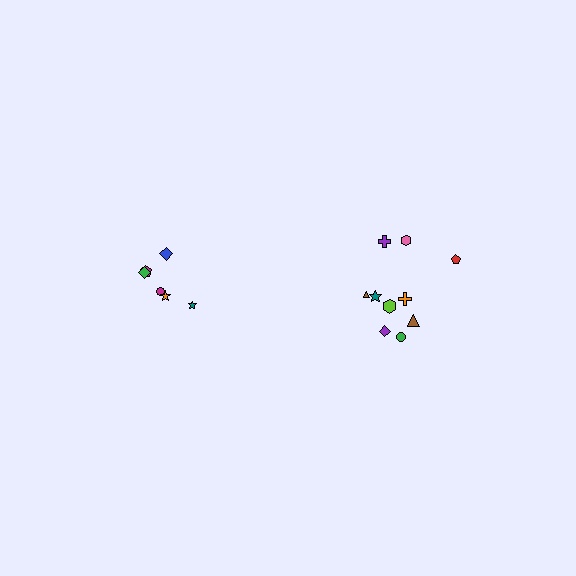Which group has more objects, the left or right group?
The right group.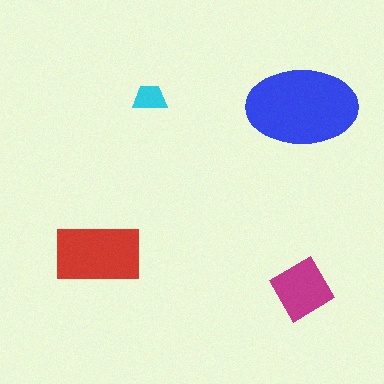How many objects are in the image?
There are 4 objects in the image.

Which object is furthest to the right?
The magenta diamond is rightmost.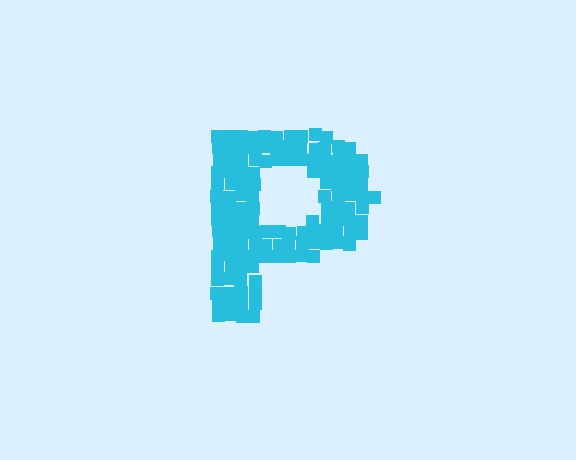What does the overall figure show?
The overall figure shows the letter P.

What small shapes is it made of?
It is made of small squares.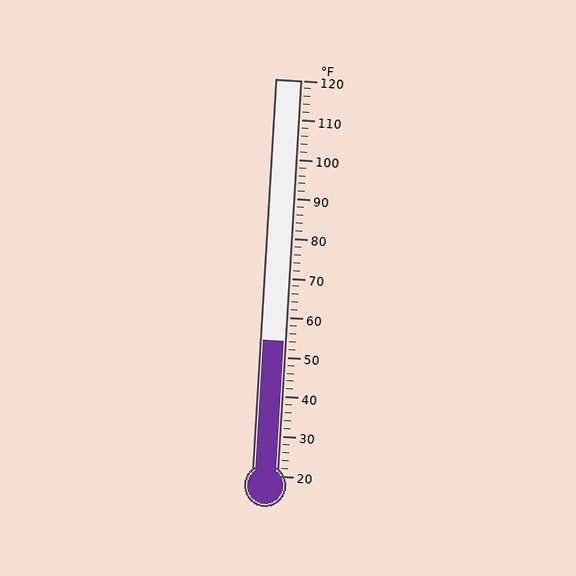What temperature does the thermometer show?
The thermometer shows approximately 54°F.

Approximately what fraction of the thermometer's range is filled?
The thermometer is filled to approximately 35% of its range.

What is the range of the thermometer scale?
The thermometer scale ranges from 20°F to 120°F.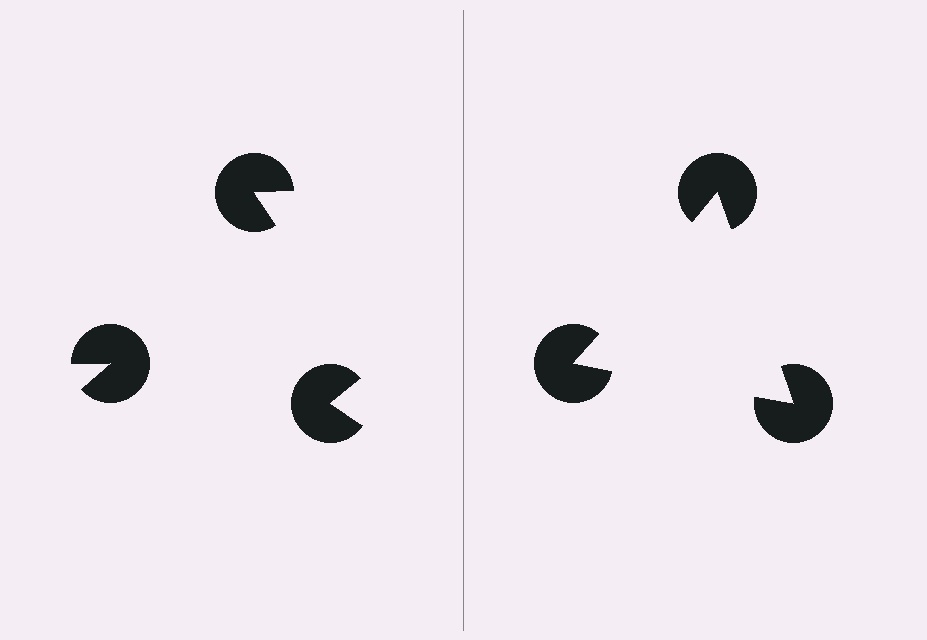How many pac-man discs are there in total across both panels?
6 — 3 on each side.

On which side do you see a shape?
An illusory triangle appears on the right side. On the left side the wedge cuts are rotated, so no coherent shape forms.